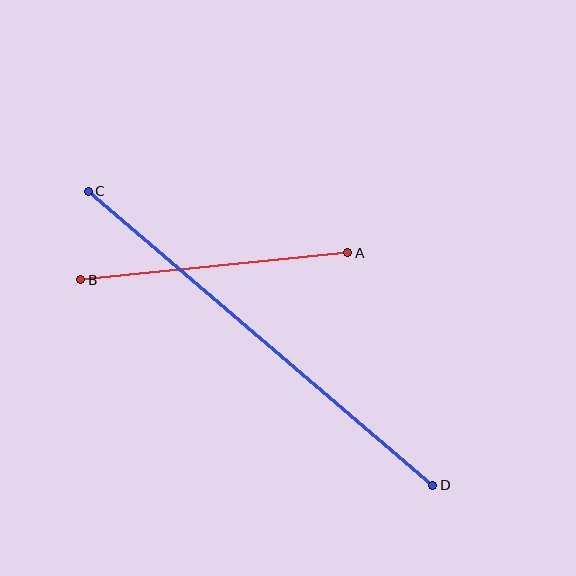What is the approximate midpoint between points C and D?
The midpoint is at approximately (260, 338) pixels.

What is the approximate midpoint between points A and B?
The midpoint is at approximately (214, 266) pixels.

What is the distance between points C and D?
The distance is approximately 453 pixels.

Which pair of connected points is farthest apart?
Points C and D are farthest apart.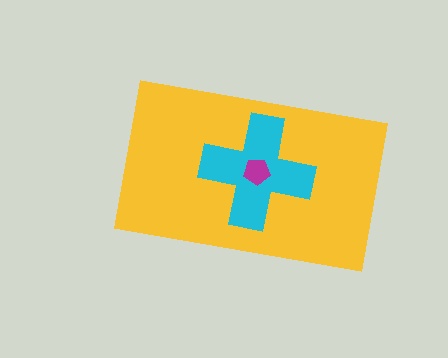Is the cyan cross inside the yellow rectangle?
Yes.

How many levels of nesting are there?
3.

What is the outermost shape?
The yellow rectangle.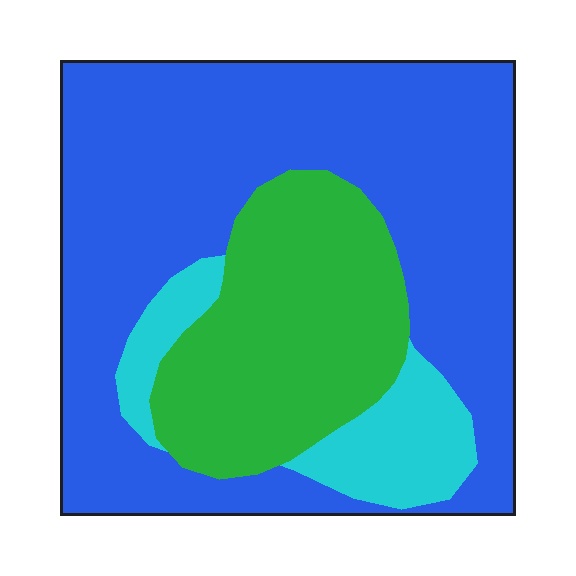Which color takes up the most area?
Blue, at roughly 60%.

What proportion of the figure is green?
Green covers 26% of the figure.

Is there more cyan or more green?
Green.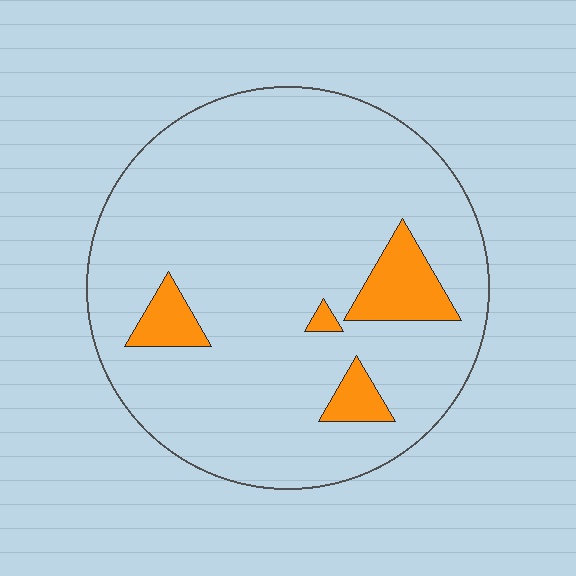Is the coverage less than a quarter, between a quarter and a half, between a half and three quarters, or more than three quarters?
Less than a quarter.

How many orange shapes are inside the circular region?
4.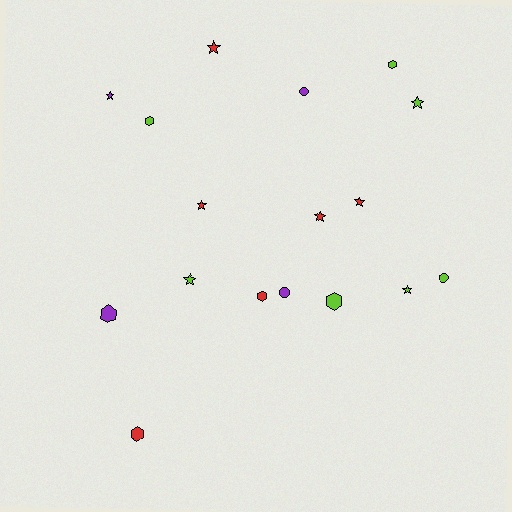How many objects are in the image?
There are 17 objects.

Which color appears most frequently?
Lime, with 7 objects.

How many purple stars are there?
There is 1 purple star.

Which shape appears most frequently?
Star, with 8 objects.